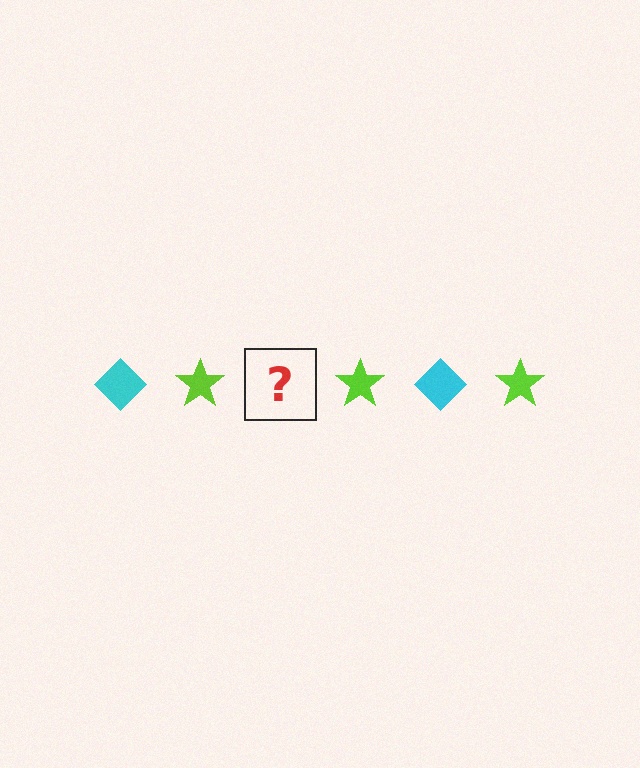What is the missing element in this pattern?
The missing element is a cyan diamond.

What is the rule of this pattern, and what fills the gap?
The rule is that the pattern alternates between cyan diamond and lime star. The gap should be filled with a cyan diamond.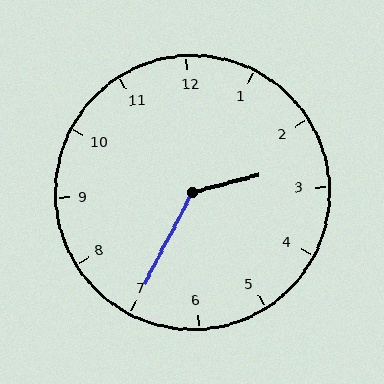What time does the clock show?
2:35.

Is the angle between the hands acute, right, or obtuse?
It is obtuse.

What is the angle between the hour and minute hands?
Approximately 132 degrees.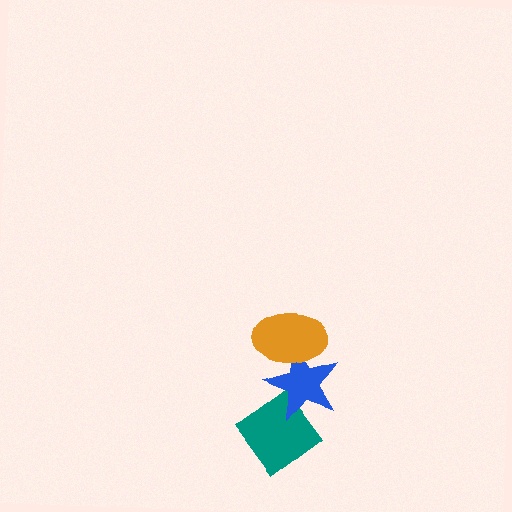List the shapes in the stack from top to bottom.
From top to bottom: the orange ellipse, the blue star, the teal diamond.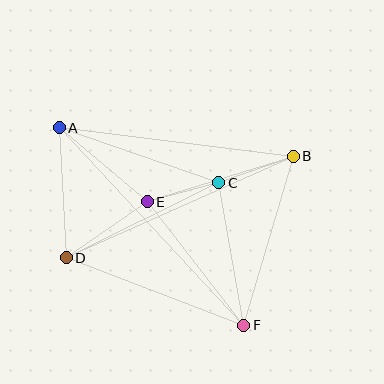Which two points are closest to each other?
Points C and E are closest to each other.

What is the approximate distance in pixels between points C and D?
The distance between C and D is approximately 170 pixels.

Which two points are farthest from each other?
Points A and F are farthest from each other.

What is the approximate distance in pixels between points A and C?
The distance between A and C is approximately 169 pixels.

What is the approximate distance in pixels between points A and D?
The distance between A and D is approximately 130 pixels.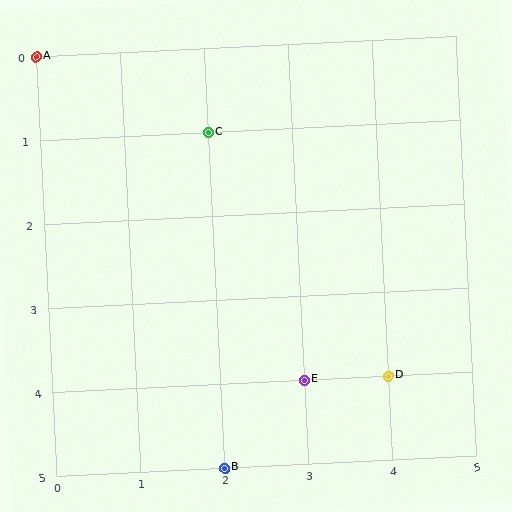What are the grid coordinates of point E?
Point E is at grid coordinates (3, 4).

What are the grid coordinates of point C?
Point C is at grid coordinates (2, 1).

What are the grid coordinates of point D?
Point D is at grid coordinates (4, 4).